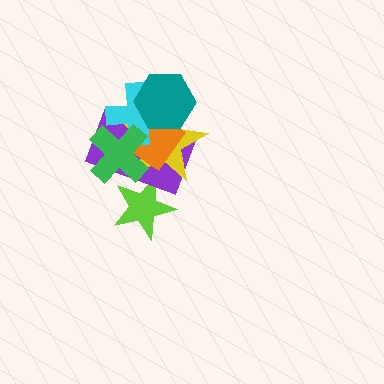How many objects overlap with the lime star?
3 objects overlap with the lime star.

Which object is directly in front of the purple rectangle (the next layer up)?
The yellow star is directly in front of the purple rectangle.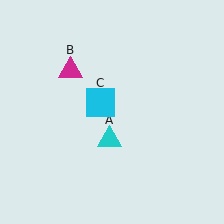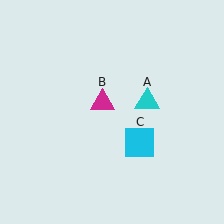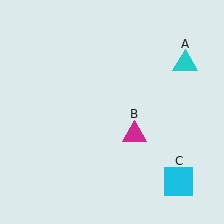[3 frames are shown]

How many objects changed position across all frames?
3 objects changed position: cyan triangle (object A), magenta triangle (object B), cyan square (object C).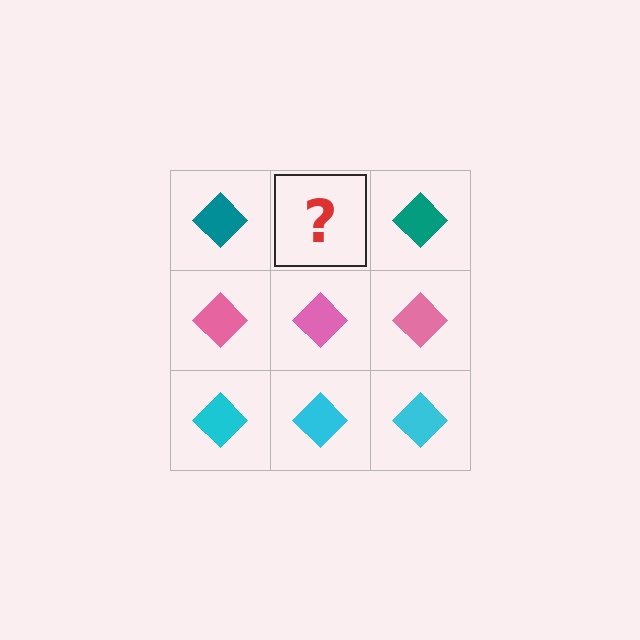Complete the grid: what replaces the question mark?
The question mark should be replaced with a teal diamond.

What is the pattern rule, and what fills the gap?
The rule is that each row has a consistent color. The gap should be filled with a teal diamond.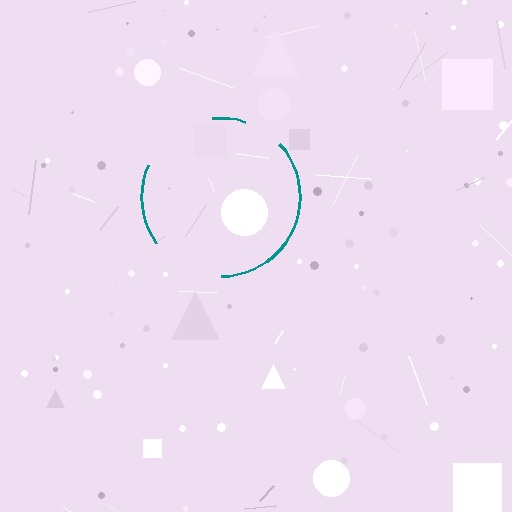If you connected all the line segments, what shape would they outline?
They would outline a circle.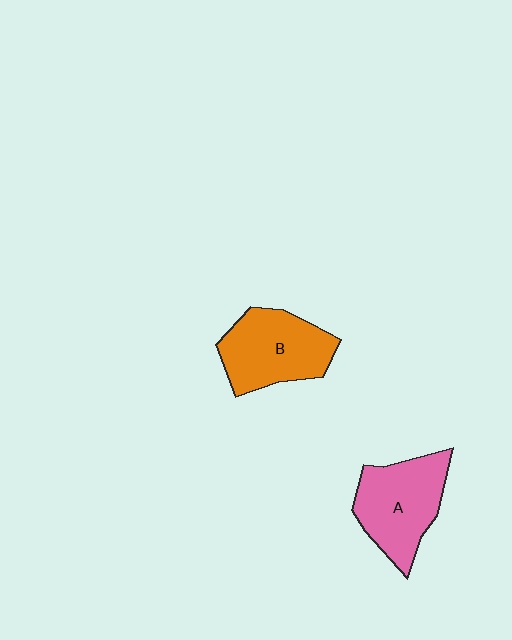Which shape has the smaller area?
Shape B (orange).